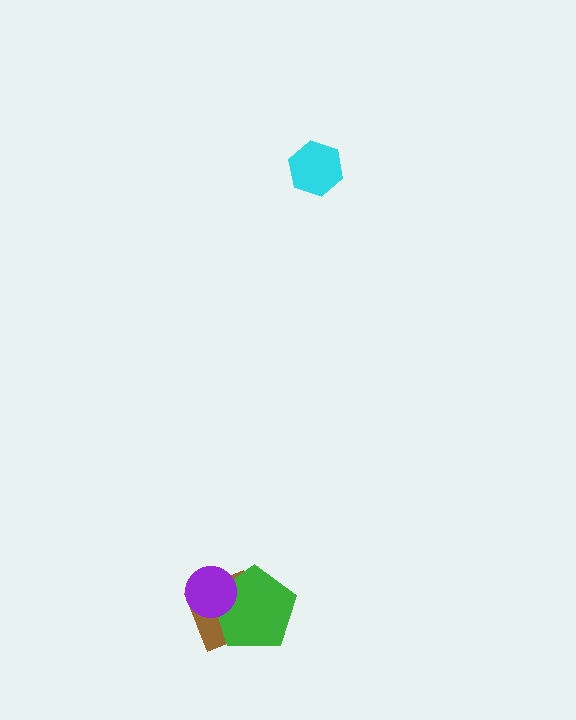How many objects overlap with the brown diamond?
2 objects overlap with the brown diamond.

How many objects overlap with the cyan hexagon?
0 objects overlap with the cyan hexagon.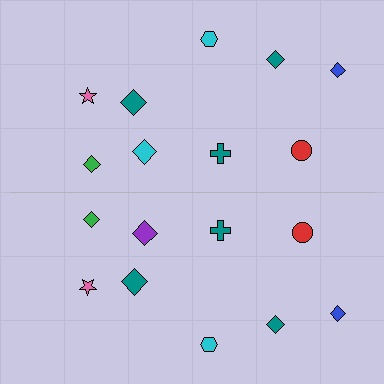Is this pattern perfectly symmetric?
No, the pattern is not perfectly symmetric. The purple diamond on the bottom side breaks the symmetry — its mirror counterpart is cyan.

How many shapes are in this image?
There are 18 shapes in this image.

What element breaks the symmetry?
The purple diamond on the bottom side breaks the symmetry — its mirror counterpart is cyan.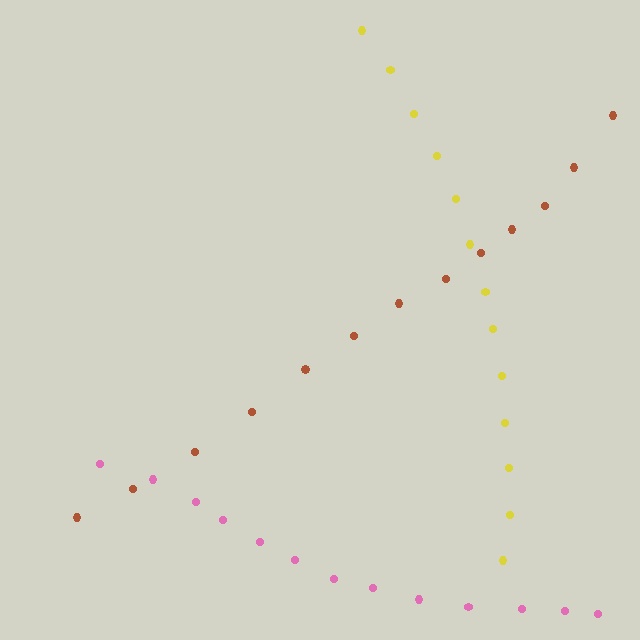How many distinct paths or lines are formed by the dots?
There are 3 distinct paths.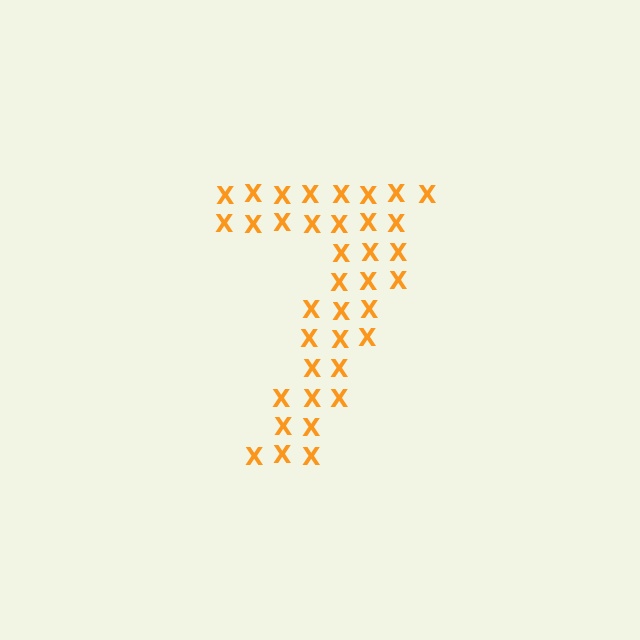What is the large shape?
The large shape is the digit 7.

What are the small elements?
The small elements are letter X's.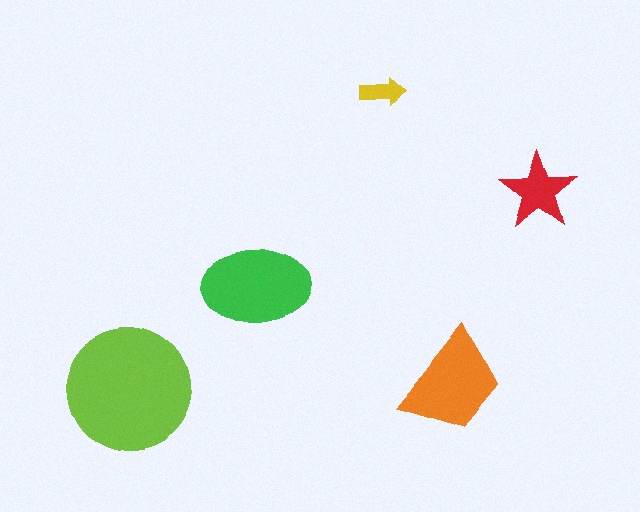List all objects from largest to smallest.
The lime circle, the green ellipse, the orange trapezoid, the red star, the yellow arrow.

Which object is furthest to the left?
The lime circle is leftmost.